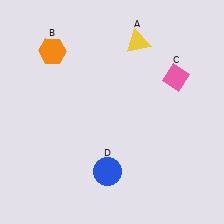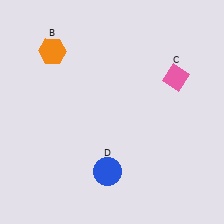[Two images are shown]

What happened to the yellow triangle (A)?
The yellow triangle (A) was removed in Image 2. It was in the top-right area of Image 1.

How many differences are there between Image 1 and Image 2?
There is 1 difference between the two images.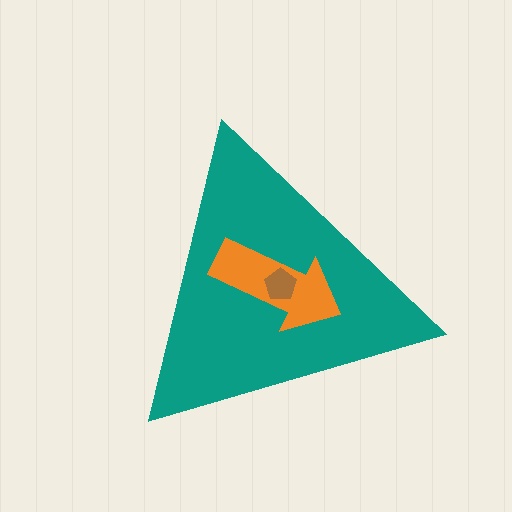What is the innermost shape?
The brown pentagon.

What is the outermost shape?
The teal triangle.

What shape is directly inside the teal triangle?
The orange arrow.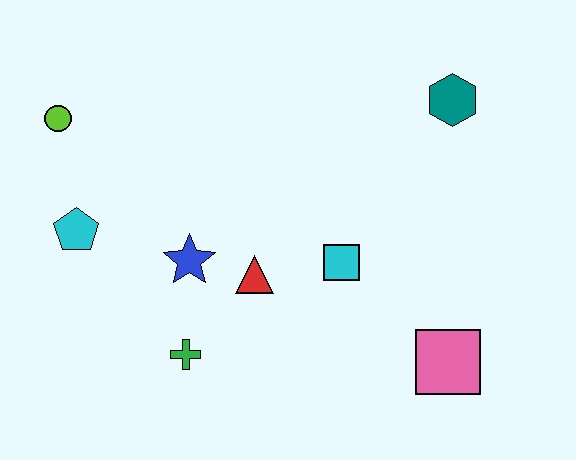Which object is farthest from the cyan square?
The lime circle is farthest from the cyan square.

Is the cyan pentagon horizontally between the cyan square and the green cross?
No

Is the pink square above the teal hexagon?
No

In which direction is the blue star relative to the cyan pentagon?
The blue star is to the right of the cyan pentagon.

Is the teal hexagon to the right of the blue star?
Yes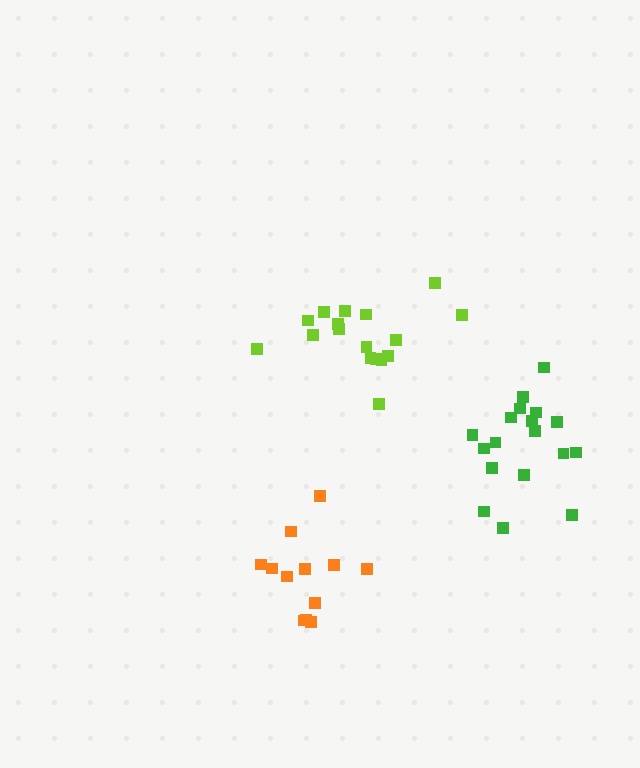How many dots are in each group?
Group 1: 18 dots, Group 2: 12 dots, Group 3: 17 dots (47 total).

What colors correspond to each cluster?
The clusters are colored: green, orange, lime.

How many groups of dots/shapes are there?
There are 3 groups.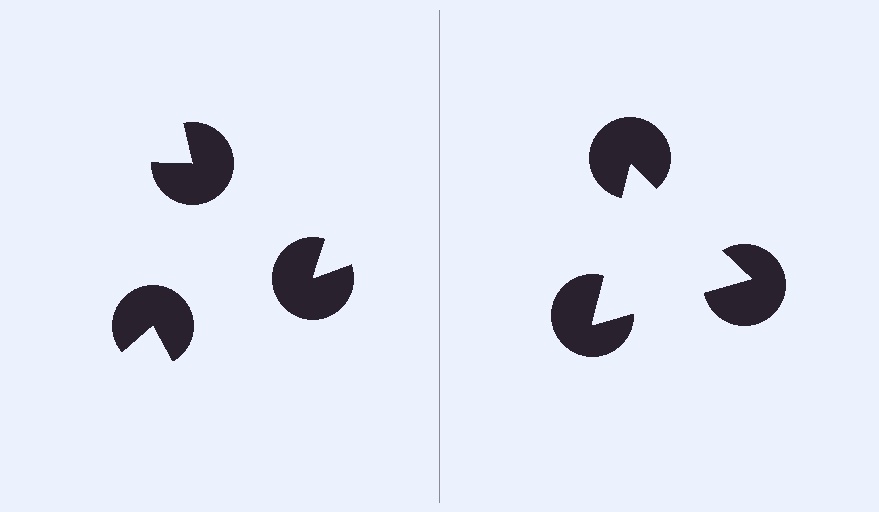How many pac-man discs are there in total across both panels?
6 — 3 on each side.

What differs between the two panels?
The pac-man discs are positioned identically on both sides; only the wedge orientations differ. On the right they align to a triangle; on the left they are misaligned.